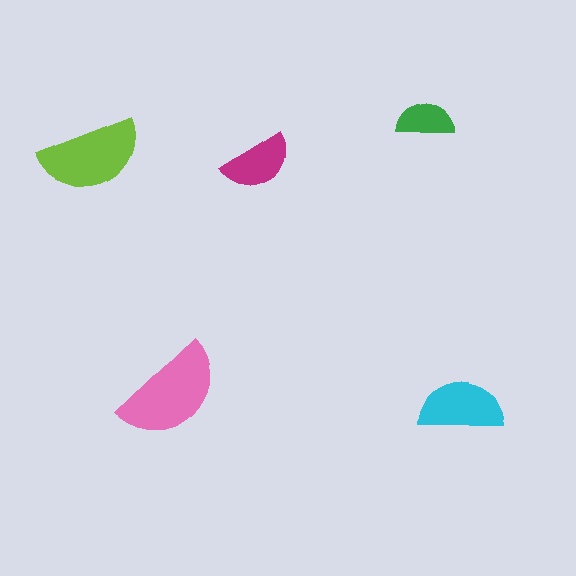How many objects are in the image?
There are 5 objects in the image.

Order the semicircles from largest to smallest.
the pink one, the lime one, the cyan one, the magenta one, the green one.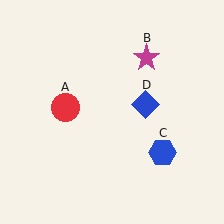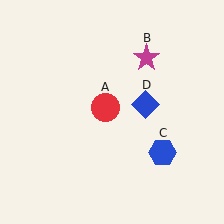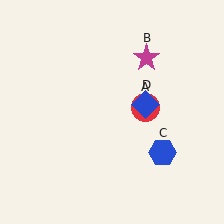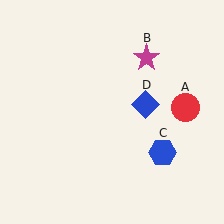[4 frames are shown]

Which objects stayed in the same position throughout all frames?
Magenta star (object B) and blue hexagon (object C) and blue diamond (object D) remained stationary.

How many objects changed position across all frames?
1 object changed position: red circle (object A).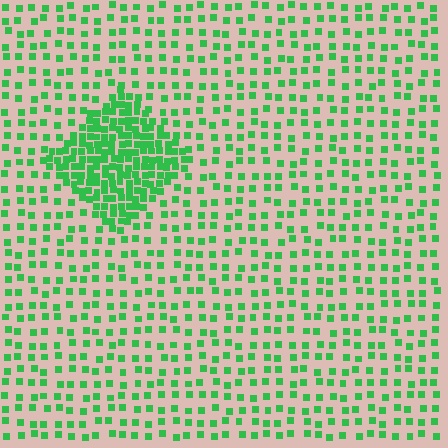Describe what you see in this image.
The image contains small green elements arranged at two different densities. A diamond-shaped region is visible where the elements are more densely packed than the surrounding area.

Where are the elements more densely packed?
The elements are more densely packed inside the diamond boundary.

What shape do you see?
I see a diamond.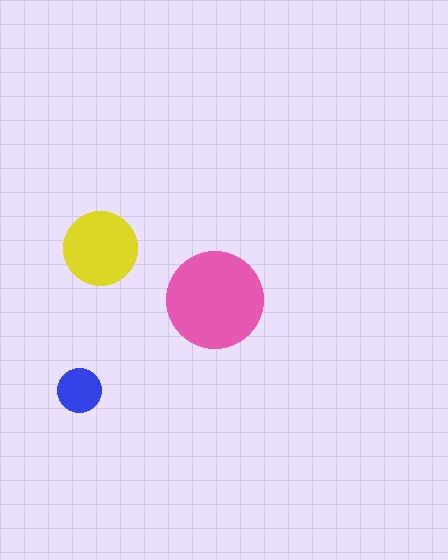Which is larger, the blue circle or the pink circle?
The pink one.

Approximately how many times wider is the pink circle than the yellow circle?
About 1.5 times wider.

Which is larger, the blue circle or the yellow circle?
The yellow one.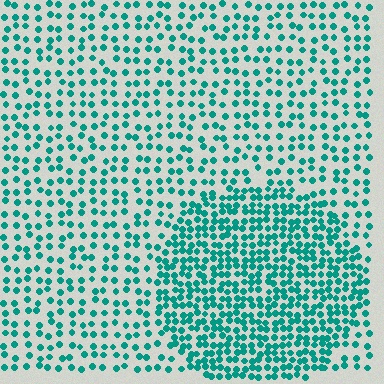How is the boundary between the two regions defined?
The boundary is defined by a change in element density (approximately 2.0x ratio). All elements are the same color, size, and shape.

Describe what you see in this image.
The image contains small teal elements arranged at two different densities. A circle-shaped region is visible where the elements are more densely packed than the surrounding area.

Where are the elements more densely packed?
The elements are more densely packed inside the circle boundary.